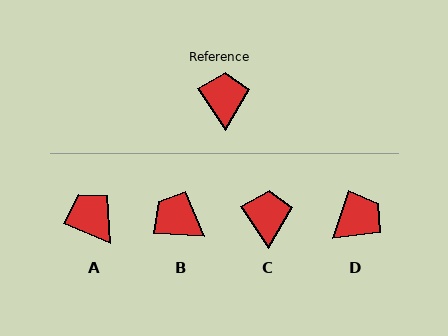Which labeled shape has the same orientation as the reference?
C.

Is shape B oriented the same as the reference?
No, it is off by about 53 degrees.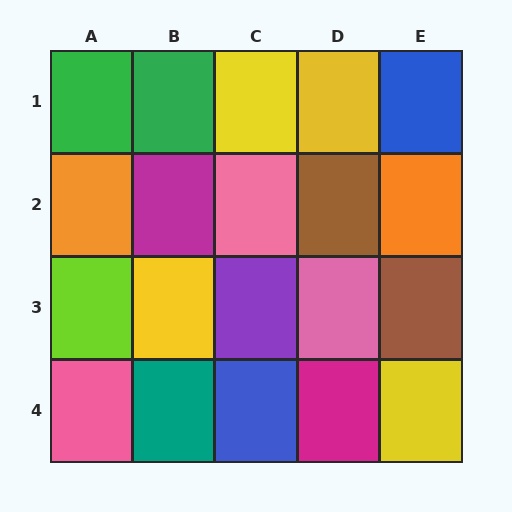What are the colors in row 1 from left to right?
Green, green, yellow, yellow, blue.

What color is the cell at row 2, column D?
Brown.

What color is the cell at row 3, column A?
Lime.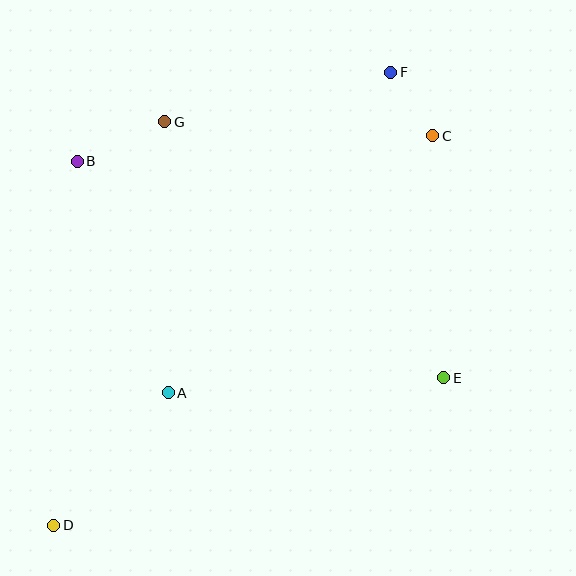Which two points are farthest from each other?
Points D and F are farthest from each other.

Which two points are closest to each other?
Points C and F are closest to each other.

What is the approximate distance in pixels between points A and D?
The distance between A and D is approximately 175 pixels.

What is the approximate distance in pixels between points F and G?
The distance between F and G is approximately 232 pixels.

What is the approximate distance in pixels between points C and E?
The distance between C and E is approximately 242 pixels.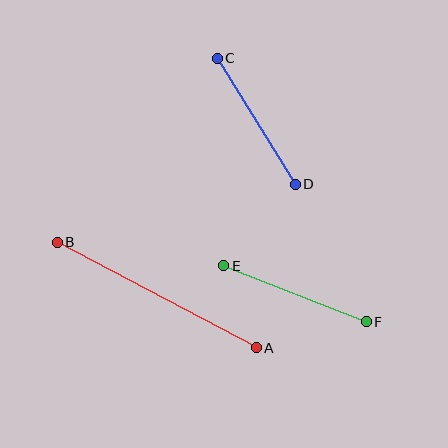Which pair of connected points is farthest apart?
Points A and B are farthest apart.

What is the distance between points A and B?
The distance is approximately 225 pixels.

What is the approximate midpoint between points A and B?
The midpoint is at approximately (157, 295) pixels.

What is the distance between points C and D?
The distance is approximately 148 pixels.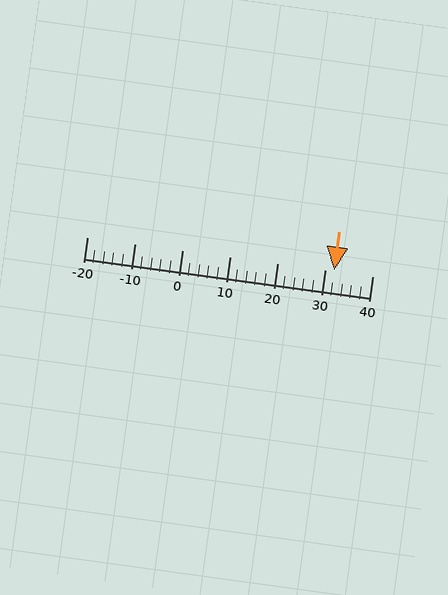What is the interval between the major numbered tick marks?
The major tick marks are spaced 10 units apart.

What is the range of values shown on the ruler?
The ruler shows values from -20 to 40.